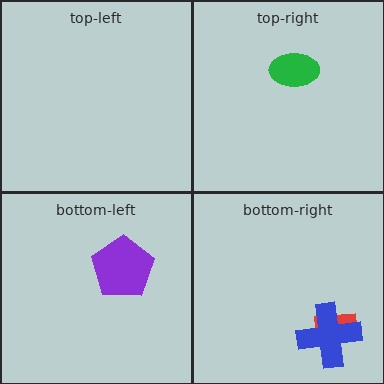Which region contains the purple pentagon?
The bottom-left region.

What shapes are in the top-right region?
The green ellipse.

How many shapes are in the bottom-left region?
1.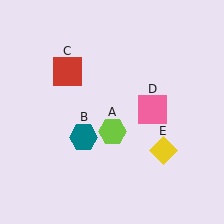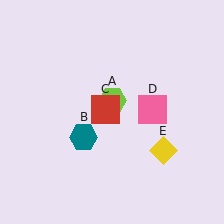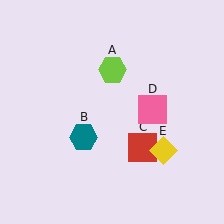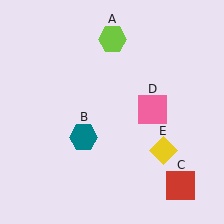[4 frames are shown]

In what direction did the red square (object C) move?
The red square (object C) moved down and to the right.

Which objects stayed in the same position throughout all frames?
Teal hexagon (object B) and pink square (object D) and yellow diamond (object E) remained stationary.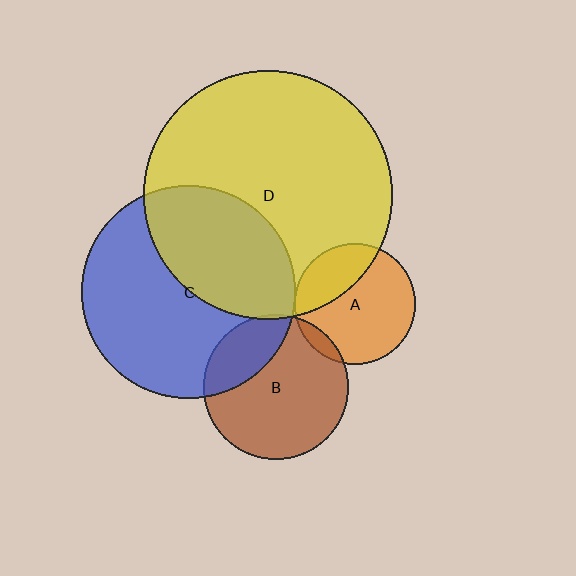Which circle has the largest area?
Circle D (yellow).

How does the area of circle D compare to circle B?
Approximately 2.9 times.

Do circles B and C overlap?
Yes.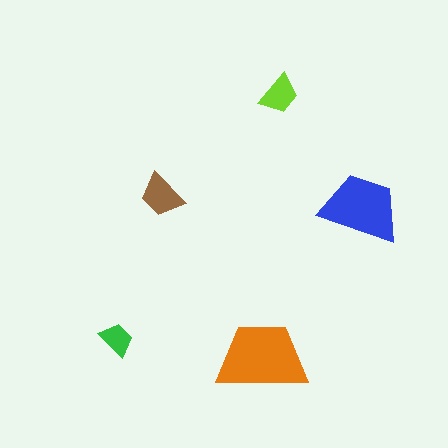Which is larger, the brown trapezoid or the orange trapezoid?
The orange one.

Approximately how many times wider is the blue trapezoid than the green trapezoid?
About 2.5 times wider.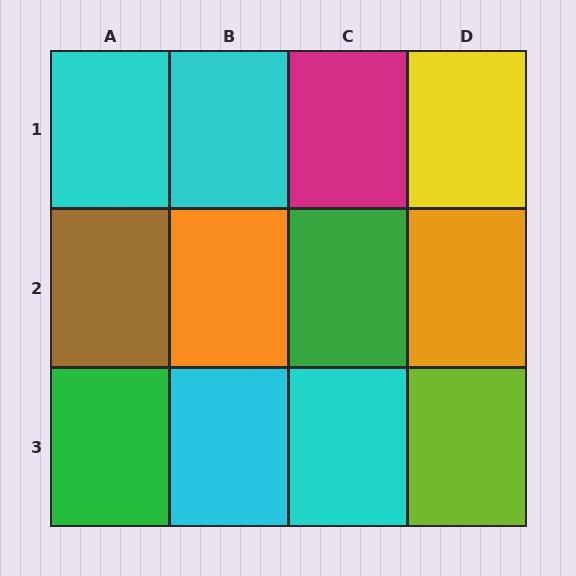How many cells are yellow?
1 cell is yellow.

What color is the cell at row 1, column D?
Yellow.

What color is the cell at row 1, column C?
Magenta.